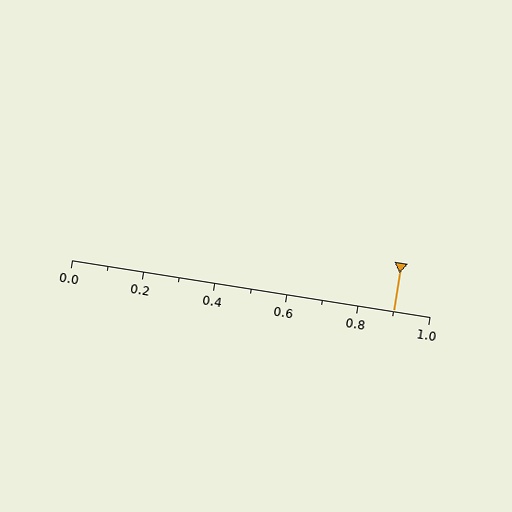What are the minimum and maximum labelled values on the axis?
The axis runs from 0.0 to 1.0.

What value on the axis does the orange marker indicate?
The marker indicates approximately 0.9.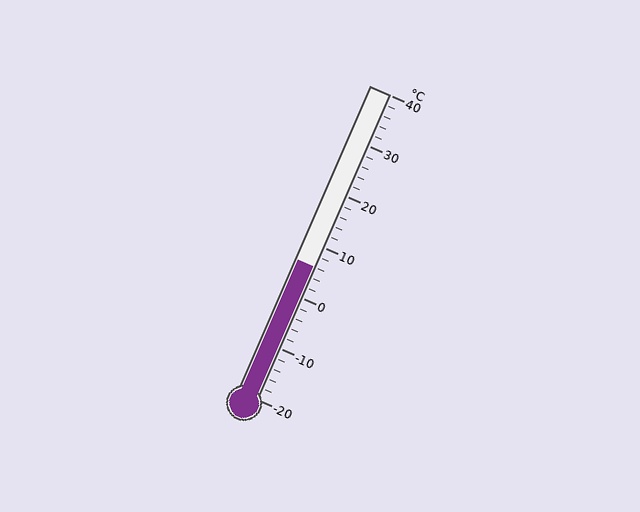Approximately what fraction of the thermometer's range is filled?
The thermometer is filled to approximately 45% of its range.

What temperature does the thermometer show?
The thermometer shows approximately 6°C.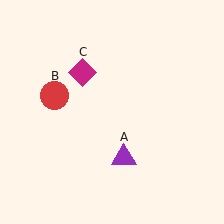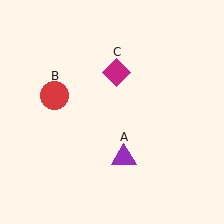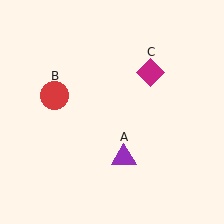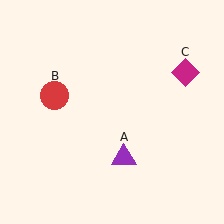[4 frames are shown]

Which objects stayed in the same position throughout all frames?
Purple triangle (object A) and red circle (object B) remained stationary.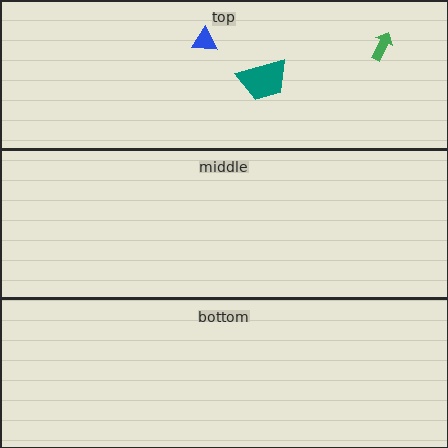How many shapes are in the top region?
3.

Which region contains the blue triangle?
The top region.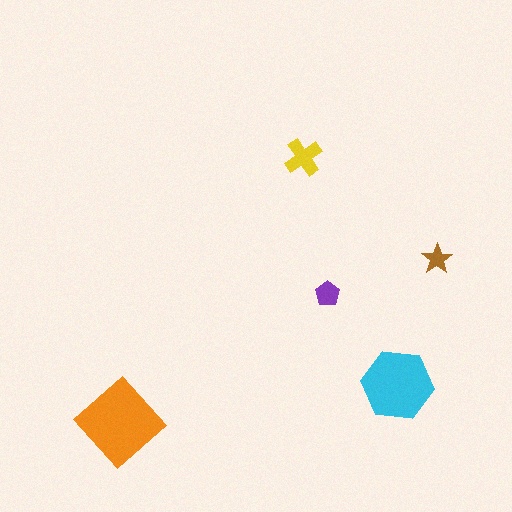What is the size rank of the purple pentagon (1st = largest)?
4th.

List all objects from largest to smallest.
The orange diamond, the cyan hexagon, the yellow cross, the purple pentagon, the brown star.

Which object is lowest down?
The orange diamond is bottommost.